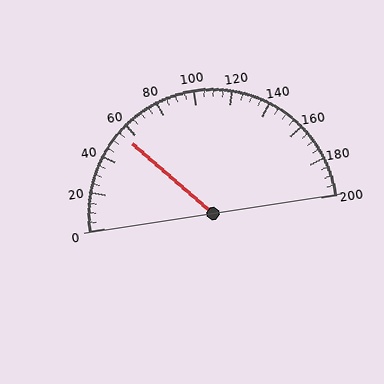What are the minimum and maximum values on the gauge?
The gauge ranges from 0 to 200.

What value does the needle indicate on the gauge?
The needle indicates approximately 55.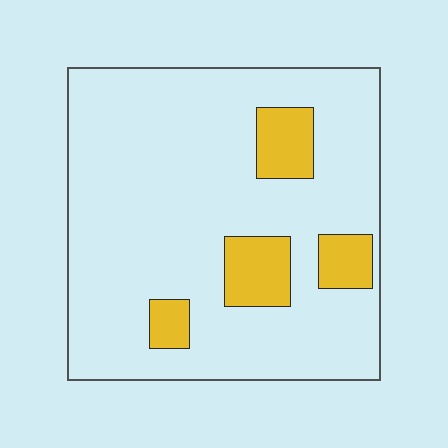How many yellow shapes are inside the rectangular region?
4.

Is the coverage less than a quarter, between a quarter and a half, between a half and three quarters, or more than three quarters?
Less than a quarter.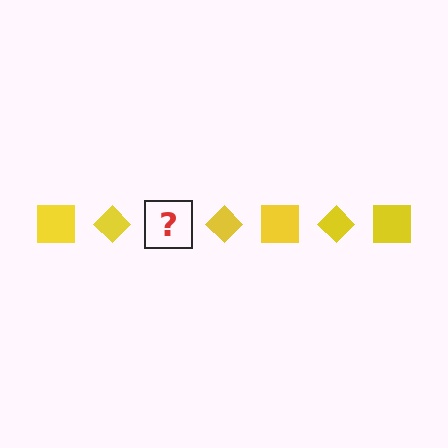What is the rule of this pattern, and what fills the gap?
The rule is that the pattern cycles through square, diamond shapes in yellow. The gap should be filled with a yellow square.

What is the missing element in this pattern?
The missing element is a yellow square.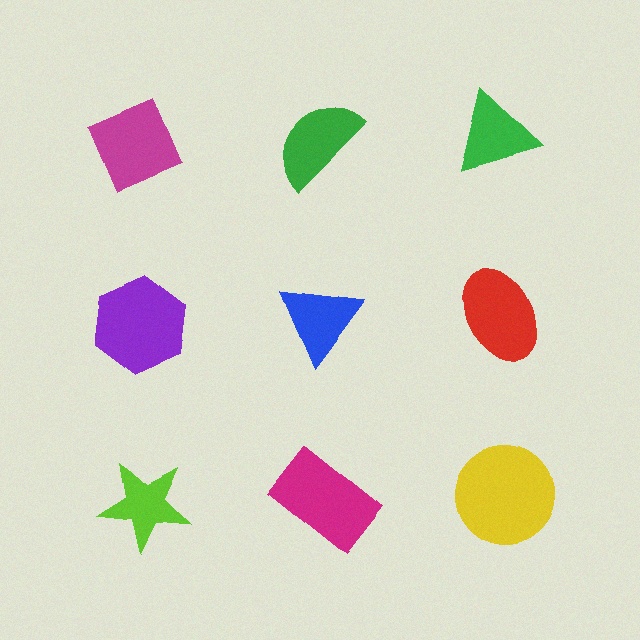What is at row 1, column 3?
A green triangle.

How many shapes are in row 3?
3 shapes.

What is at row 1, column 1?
A magenta diamond.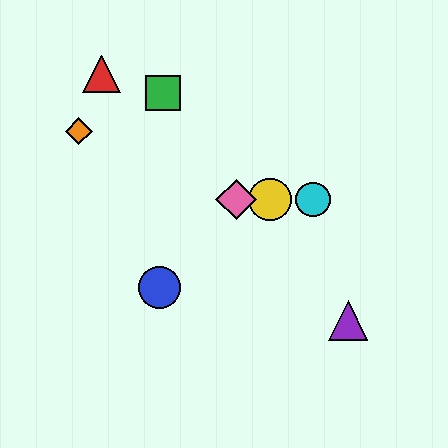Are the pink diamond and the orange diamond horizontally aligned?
No, the pink diamond is at y≈199 and the orange diamond is at y≈131.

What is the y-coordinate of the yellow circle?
The yellow circle is at y≈199.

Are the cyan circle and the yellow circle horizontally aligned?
Yes, both are at y≈199.